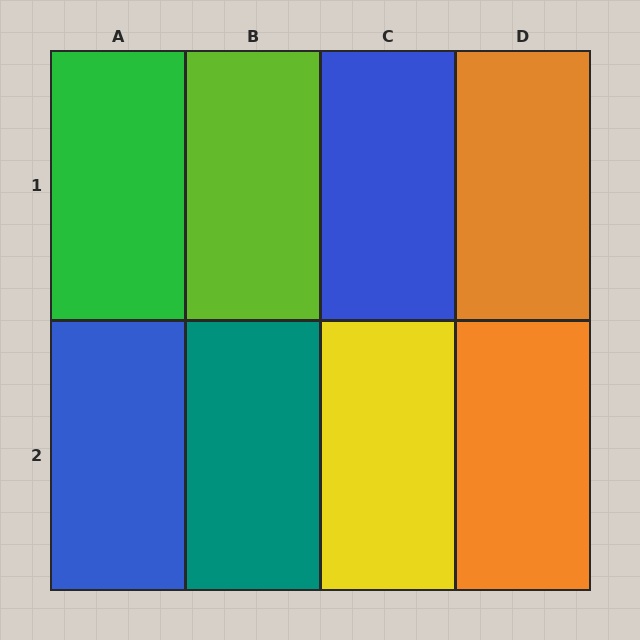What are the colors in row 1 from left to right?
Green, lime, blue, orange.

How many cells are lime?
1 cell is lime.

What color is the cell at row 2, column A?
Blue.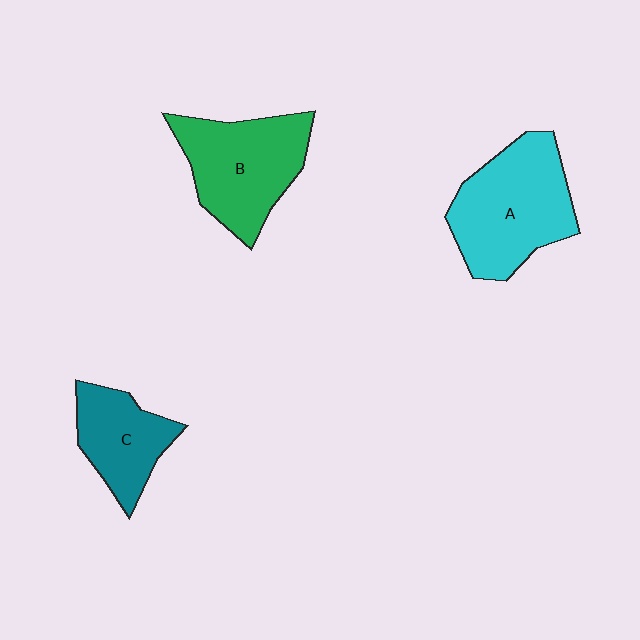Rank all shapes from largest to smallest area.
From largest to smallest: A (cyan), B (green), C (teal).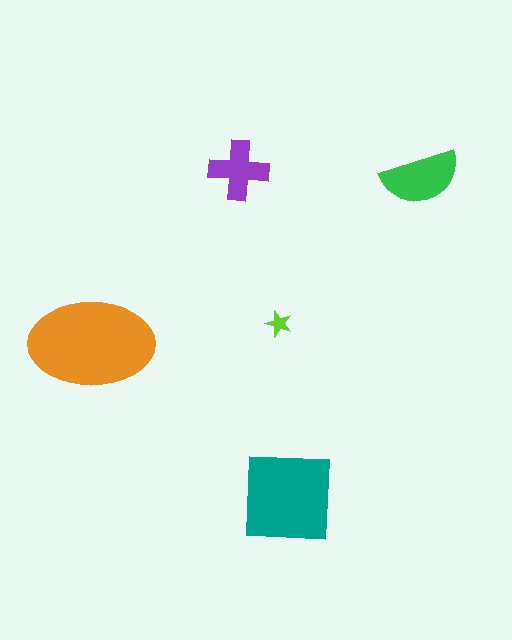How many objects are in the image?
There are 5 objects in the image.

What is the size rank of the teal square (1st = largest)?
2nd.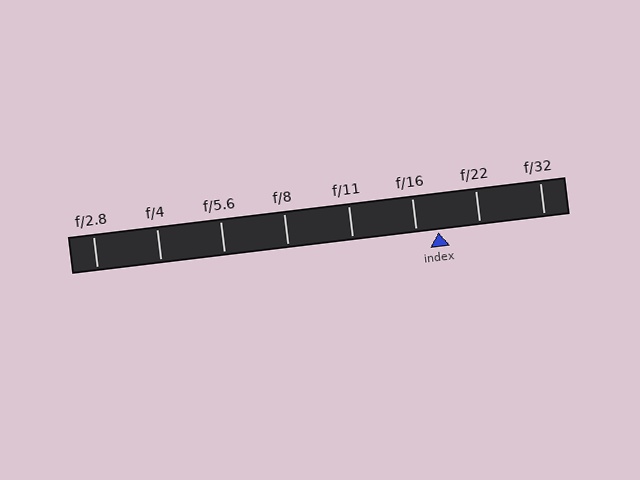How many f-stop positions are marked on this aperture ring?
There are 8 f-stop positions marked.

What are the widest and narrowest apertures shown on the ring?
The widest aperture shown is f/2.8 and the narrowest is f/32.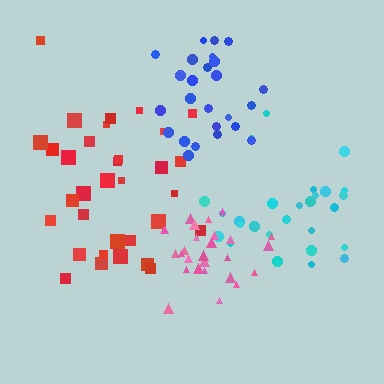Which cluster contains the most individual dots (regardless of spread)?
Red (33).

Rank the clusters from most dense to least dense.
pink, blue, red, cyan.